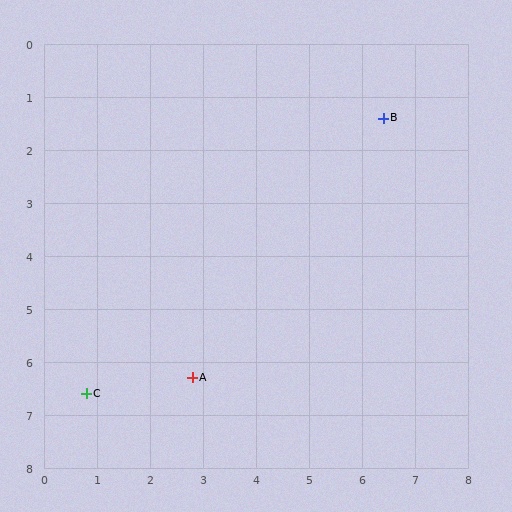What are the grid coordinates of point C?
Point C is at approximately (0.8, 6.6).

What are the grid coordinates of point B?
Point B is at approximately (6.4, 1.4).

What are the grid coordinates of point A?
Point A is at approximately (2.8, 6.3).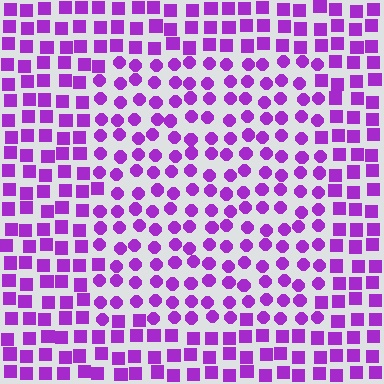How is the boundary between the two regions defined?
The boundary is defined by a change in element shape: circles inside vs. squares outside. All elements share the same color and spacing.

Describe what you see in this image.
The image is filled with small purple elements arranged in a uniform grid. A rectangle-shaped region contains circles, while the surrounding area contains squares. The boundary is defined purely by the change in element shape.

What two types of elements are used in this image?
The image uses circles inside the rectangle region and squares outside it.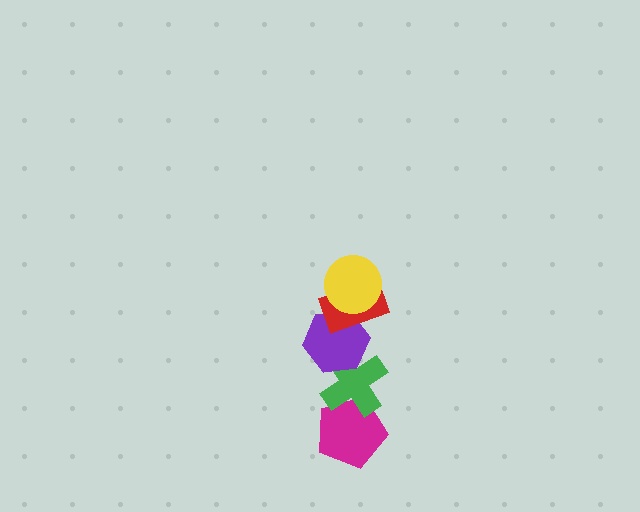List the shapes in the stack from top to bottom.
From top to bottom: the yellow circle, the red rectangle, the purple hexagon, the green cross, the magenta pentagon.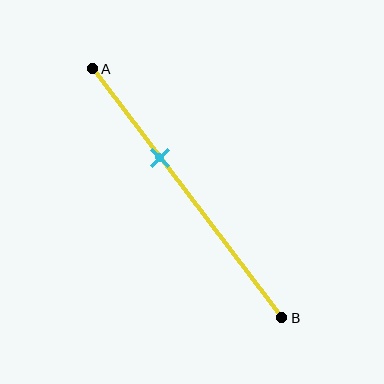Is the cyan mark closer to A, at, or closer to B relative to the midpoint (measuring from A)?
The cyan mark is closer to point A than the midpoint of segment AB.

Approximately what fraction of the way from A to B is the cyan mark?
The cyan mark is approximately 35% of the way from A to B.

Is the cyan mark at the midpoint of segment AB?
No, the mark is at about 35% from A, not at the 50% midpoint.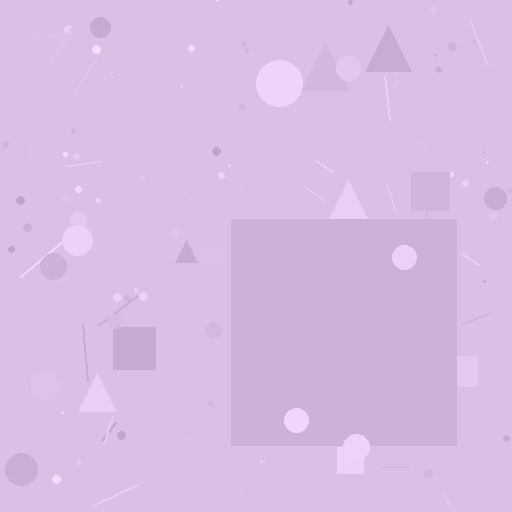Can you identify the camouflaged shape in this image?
The camouflaged shape is a square.